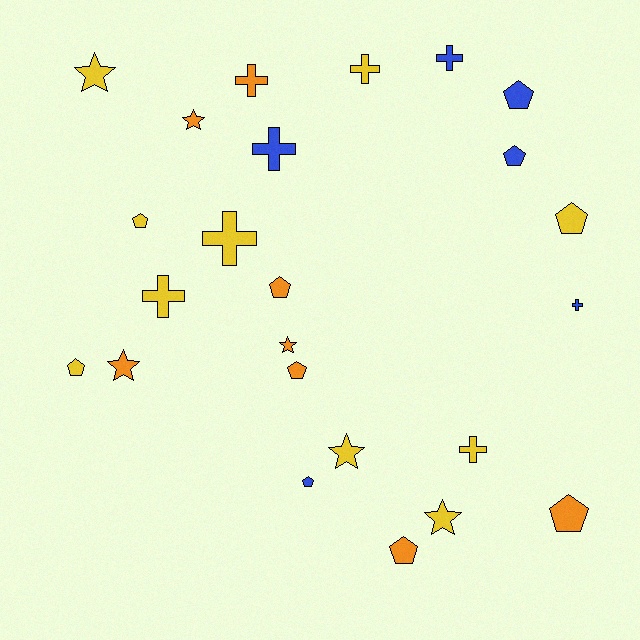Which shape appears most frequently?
Pentagon, with 10 objects.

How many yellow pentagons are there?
There are 3 yellow pentagons.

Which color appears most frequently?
Yellow, with 10 objects.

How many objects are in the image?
There are 24 objects.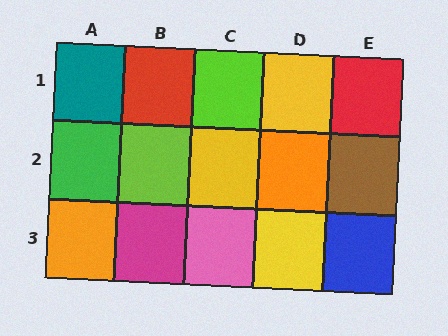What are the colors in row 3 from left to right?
Orange, magenta, pink, yellow, blue.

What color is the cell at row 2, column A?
Green.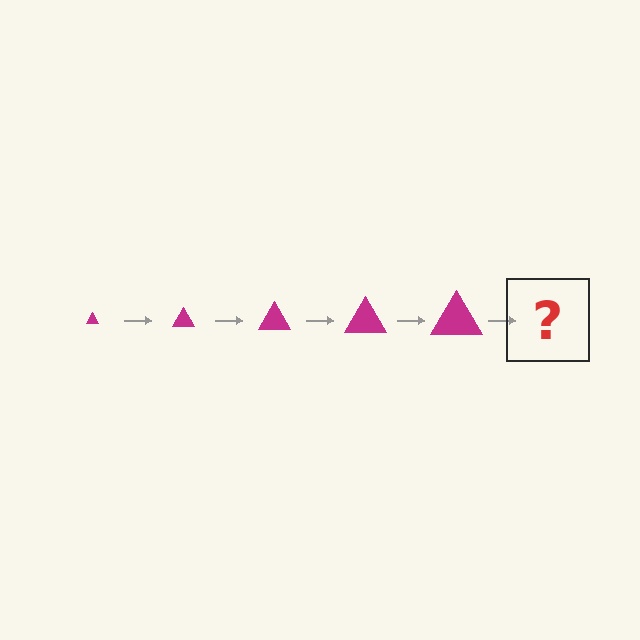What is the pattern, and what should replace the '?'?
The pattern is that the triangle gets progressively larger each step. The '?' should be a magenta triangle, larger than the previous one.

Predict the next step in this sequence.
The next step is a magenta triangle, larger than the previous one.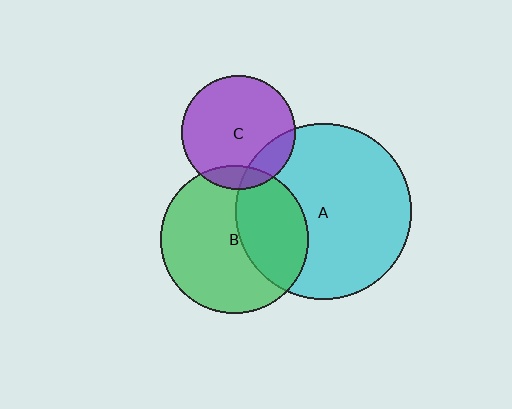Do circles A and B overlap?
Yes.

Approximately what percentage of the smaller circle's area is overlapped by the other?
Approximately 35%.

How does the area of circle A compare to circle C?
Approximately 2.4 times.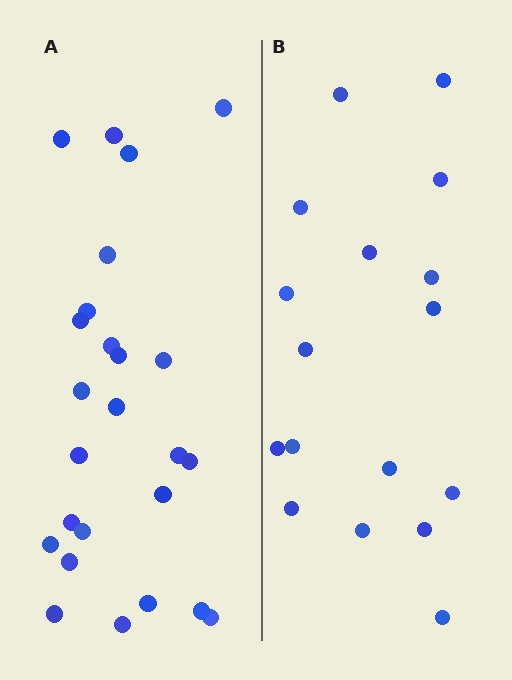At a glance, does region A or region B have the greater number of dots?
Region A (the left region) has more dots.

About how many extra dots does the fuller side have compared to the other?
Region A has roughly 8 or so more dots than region B.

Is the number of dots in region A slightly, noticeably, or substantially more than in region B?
Region A has substantially more. The ratio is roughly 1.5 to 1.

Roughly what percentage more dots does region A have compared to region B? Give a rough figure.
About 45% more.